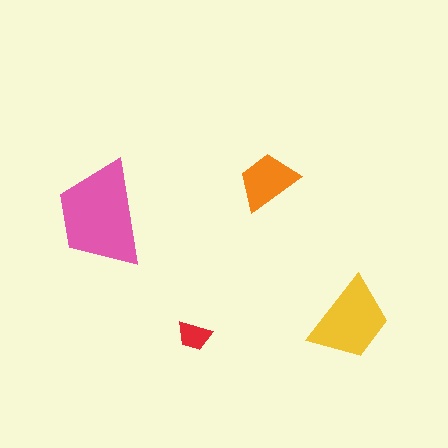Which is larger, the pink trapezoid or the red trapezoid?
The pink one.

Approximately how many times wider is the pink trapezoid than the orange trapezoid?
About 1.5 times wider.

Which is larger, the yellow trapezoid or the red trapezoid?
The yellow one.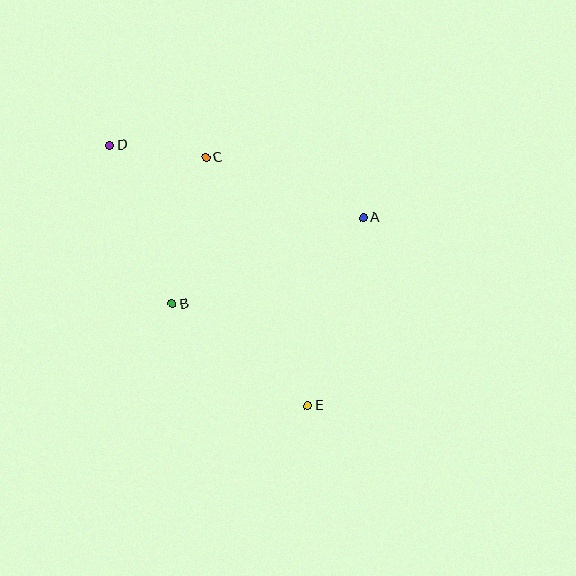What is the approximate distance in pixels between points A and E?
The distance between A and E is approximately 196 pixels.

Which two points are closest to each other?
Points C and D are closest to each other.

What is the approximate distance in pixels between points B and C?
The distance between B and C is approximately 150 pixels.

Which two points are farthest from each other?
Points D and E are farthest from each other.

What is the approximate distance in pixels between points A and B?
The distance between A and B is approximately 209 pixels.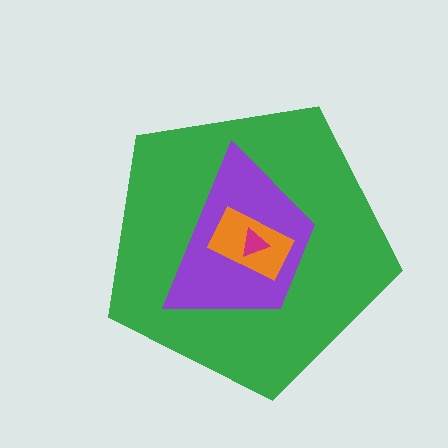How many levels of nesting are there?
4.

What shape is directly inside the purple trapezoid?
The orange rectangle.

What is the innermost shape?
The magenta triangle.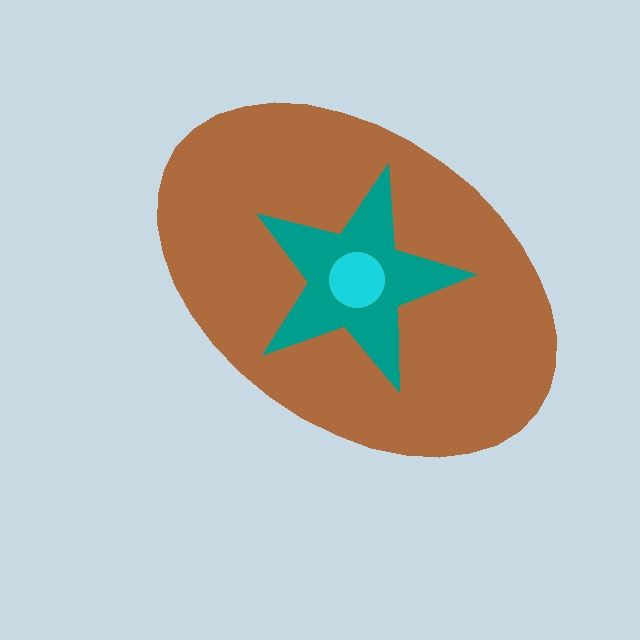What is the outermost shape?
The brown ellipse.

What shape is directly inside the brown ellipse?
The teal star.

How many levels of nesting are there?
3.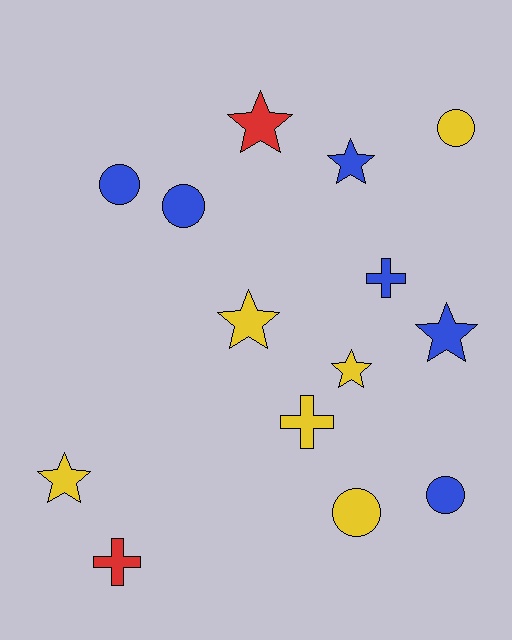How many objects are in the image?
There are 14 objects.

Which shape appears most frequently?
Star, with 6 objects.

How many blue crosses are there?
There is 1 blue cross.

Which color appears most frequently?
Yellow, with 6 objects.